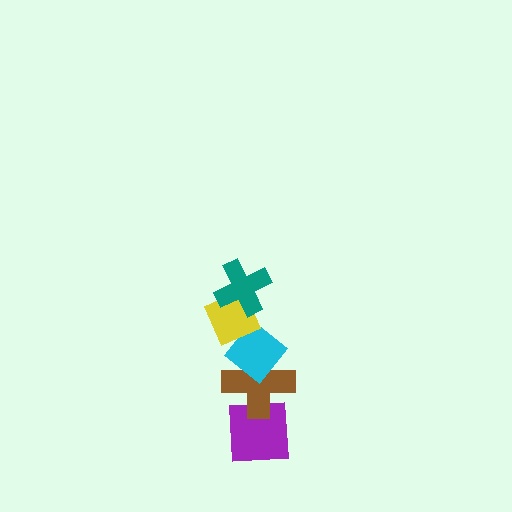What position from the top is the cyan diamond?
The cyan diamond is 3rd from the top.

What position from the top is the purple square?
The purple square is 5th from the top.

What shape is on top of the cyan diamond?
The yellow diamond is on top of the cyan diamond.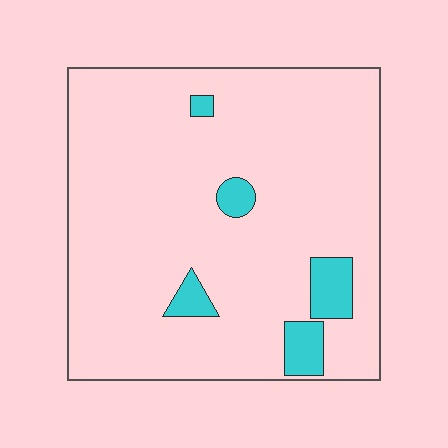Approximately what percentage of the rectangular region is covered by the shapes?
Approximately 10%.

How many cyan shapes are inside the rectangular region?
5.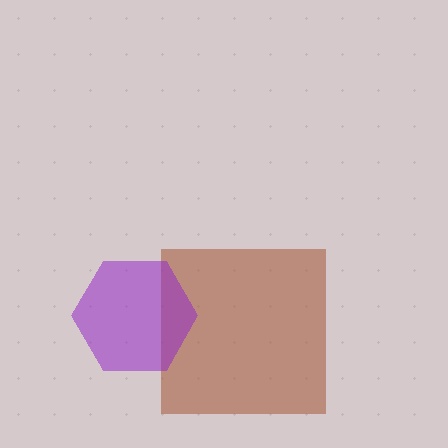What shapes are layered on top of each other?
The layered shapes are: a brown square, a purple hexagon.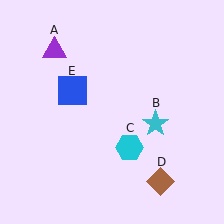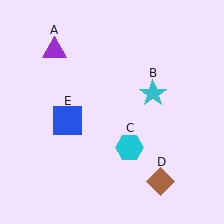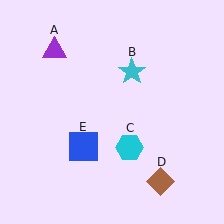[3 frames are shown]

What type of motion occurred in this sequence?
The cyan star (object B), blue square (object E) rotated counterclockwise around the center of the scene.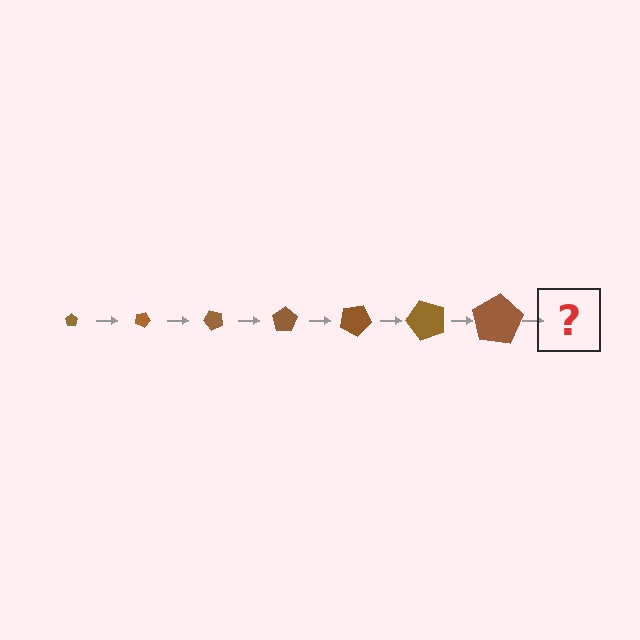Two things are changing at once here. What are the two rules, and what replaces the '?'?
The two rules are that the pentagon grows larger each step and it rotates 25 degrees each step. The '?' should be a pentagon, larger than the previous one and rotated 175 degrees from the start.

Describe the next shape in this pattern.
It should be a pentagon, larger than the previous one and rotated 175 degrees from the start.